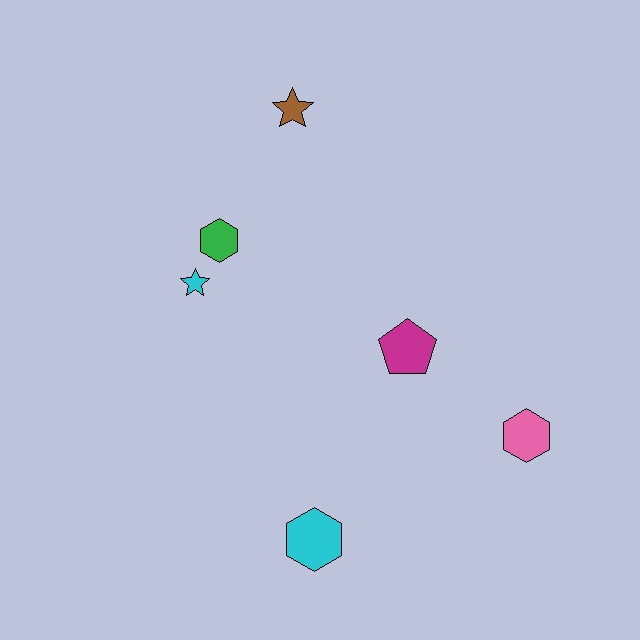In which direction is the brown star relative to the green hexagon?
The brown star is above the green hexagon.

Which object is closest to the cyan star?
The green hexagon is closest to the cyan star.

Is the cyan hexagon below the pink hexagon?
Yes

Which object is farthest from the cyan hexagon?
The brown star is farthest from the cyan hexagon.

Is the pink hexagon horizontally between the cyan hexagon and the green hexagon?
No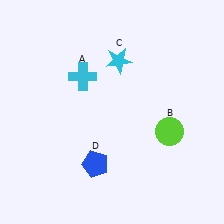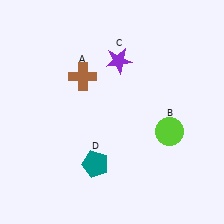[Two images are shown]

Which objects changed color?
A changed from cyan to brown. C changed from cyan to purple. D changed from blue to teal.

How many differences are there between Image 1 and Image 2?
There are 3 differences between the two images.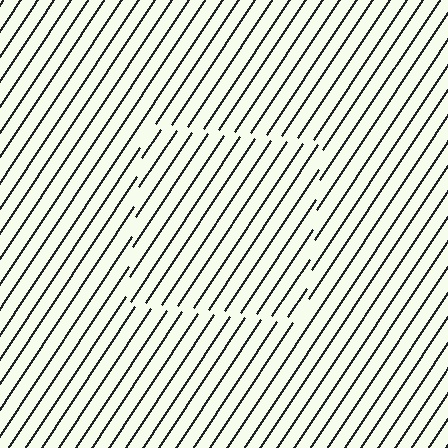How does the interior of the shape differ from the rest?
The interior of the shape contains the same grating, shifted by half a period — the contour is defined by the phase discontinuity where line-ends from the inner and outer gratings abut.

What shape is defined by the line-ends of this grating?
An illusory square. The interior of the shape contains the same grating, shifted by half a period — the contour is defined by the phase discontinuity where line-ends from the inner and outer gratings abut.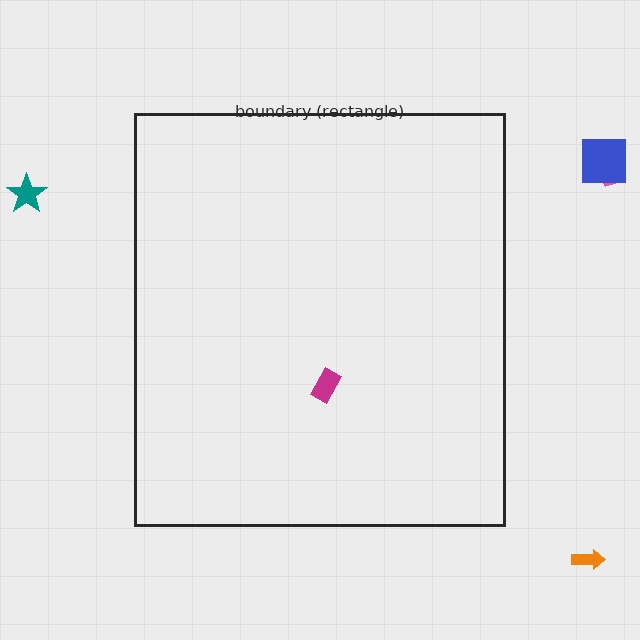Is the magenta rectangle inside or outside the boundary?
Inside.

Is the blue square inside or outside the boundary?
Outside.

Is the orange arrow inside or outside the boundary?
Outside.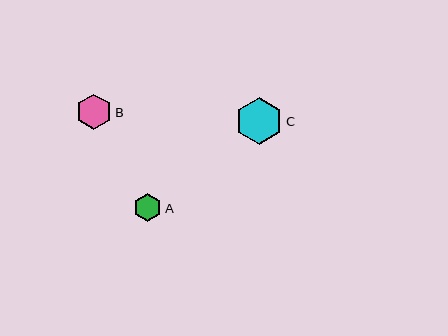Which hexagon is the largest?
Hexagon C is the largest with a size of approximately 48 pixels.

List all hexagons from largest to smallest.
From largest to smallest: C, B, A.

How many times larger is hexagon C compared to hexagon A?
Hexagon C is approximately 1.7 times the size of hexagon A.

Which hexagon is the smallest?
Hexagon A is the smallest with a size of approximately 28 pixels.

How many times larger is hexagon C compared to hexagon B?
Hexagon C is approximately 1.3 times the size of hexagon B.